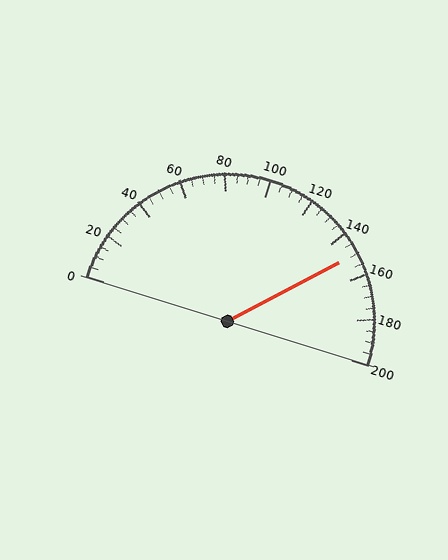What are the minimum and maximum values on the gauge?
The gauge ranges from 0 to 200.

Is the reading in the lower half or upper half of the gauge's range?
The reading is in the upper half of the range (0 to 200).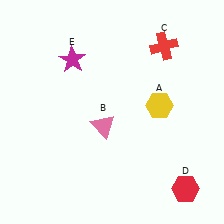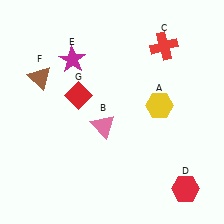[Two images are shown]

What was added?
A brown triangle (F), a red diamond (G) were added in Image 2.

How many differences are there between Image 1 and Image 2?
There are 2 differences between the two images.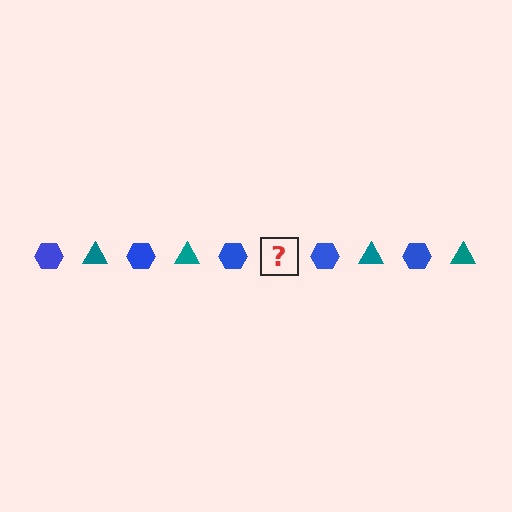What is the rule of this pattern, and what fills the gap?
The rule is that the pattern alternates between blue hexagon and teal triangle. The gap should be filled with a teal triangle.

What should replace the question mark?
The question mark should be replaced with a teal triangle.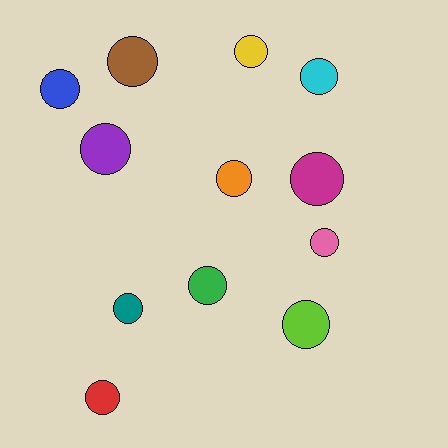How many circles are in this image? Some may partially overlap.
There are 12 circles.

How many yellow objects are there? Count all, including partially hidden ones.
There is 1 yellow object.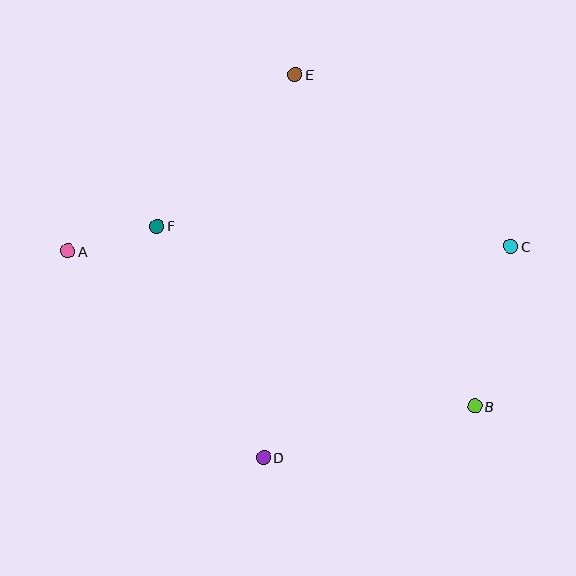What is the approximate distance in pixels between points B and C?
The distance between B and C is approximately 164 pixels.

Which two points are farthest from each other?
Points A and C are farthest from each other.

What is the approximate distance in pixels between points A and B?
The distance between A and B is approximately 435 pixels.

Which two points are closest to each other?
Points A and F are closest to each other.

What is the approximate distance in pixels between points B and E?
The distance between B and E is approximately 377 pixels.